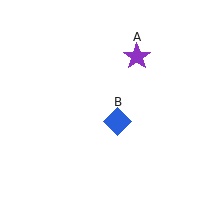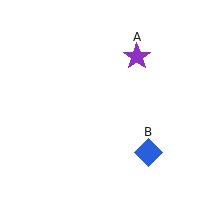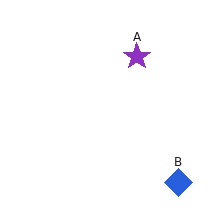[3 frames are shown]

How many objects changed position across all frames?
1 object changed position: blue diamond (object B).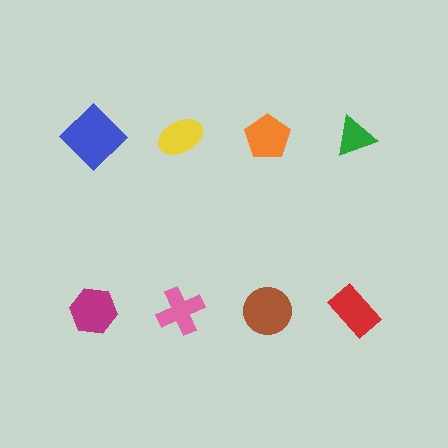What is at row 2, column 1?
A magenta hexagon.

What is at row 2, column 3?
A brown circle.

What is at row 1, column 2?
A yellow ellipse.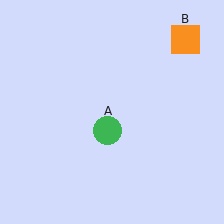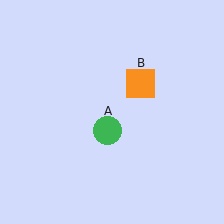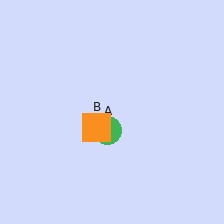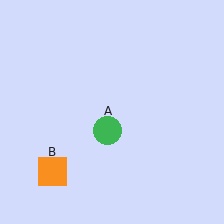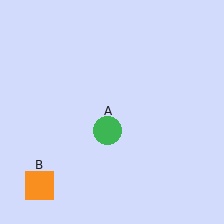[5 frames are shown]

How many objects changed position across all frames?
1 object changed position: orange square (object B).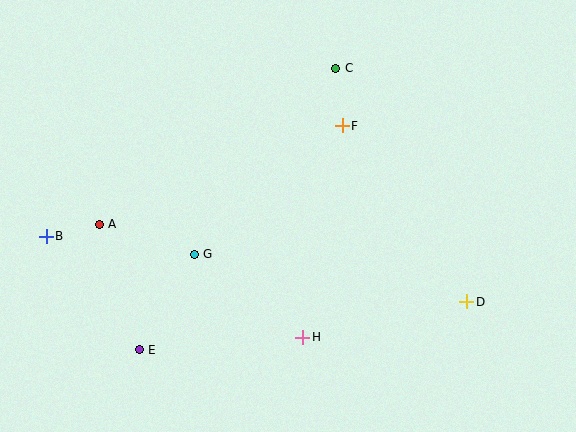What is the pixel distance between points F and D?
The distance between F and D is 215 pixels.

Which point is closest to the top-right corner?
Point C is closest to the top-right corner.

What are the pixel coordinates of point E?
Point E is at (139, 350).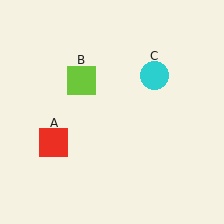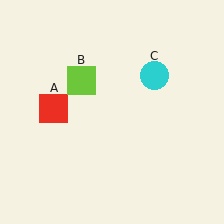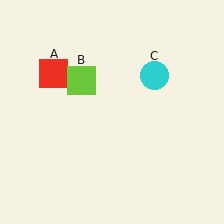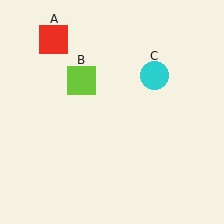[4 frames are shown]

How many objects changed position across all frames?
1 object changed position: red square (object A).